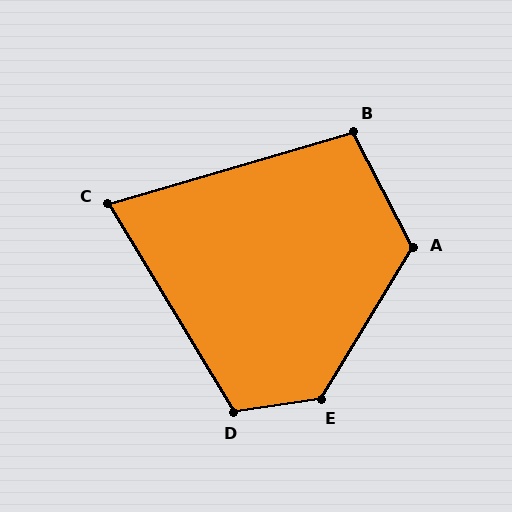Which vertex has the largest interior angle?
E, at approximately 129 degrees.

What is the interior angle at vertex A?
Approximately 121 degrees (obtuse).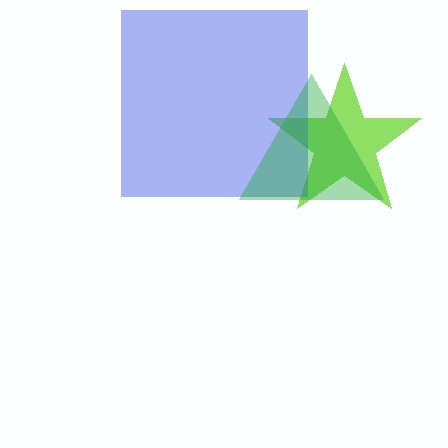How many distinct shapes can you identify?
There are 3 distinct shapes: a lime star, a blue square, a green triangle.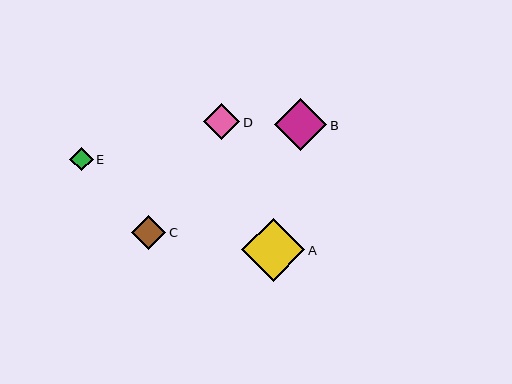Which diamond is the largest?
Diamond A is the largest with a size of approximately 63 pixels.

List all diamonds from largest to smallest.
From largest to smallest: A, B, D, C, E.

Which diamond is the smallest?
Diamond E is the smallest with a size of approximately 24 pixels.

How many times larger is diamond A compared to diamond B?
Diamond A is approximately 1.2 times the size of diamond B.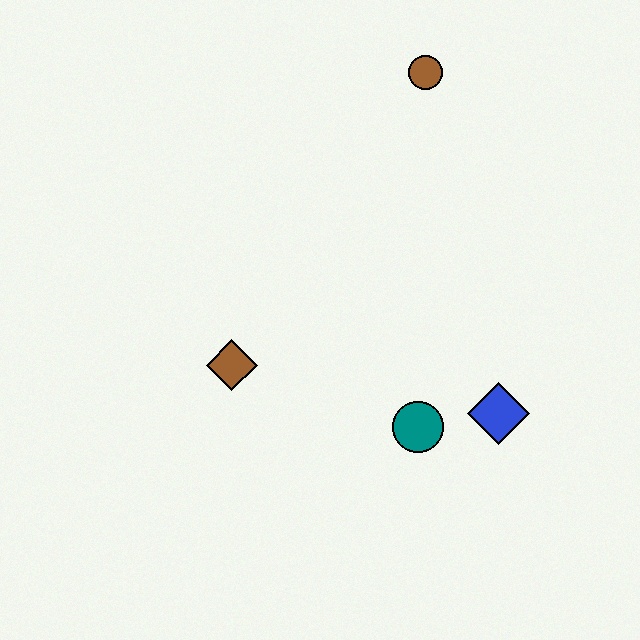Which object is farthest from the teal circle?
The brown circle is farthest from the teal circle.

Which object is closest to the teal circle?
The blue diamond is closest to the teal circle.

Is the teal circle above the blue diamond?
No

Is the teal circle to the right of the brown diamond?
Yes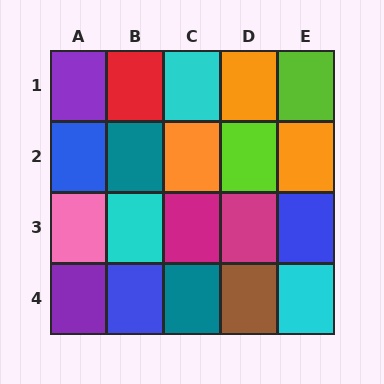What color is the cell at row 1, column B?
Red.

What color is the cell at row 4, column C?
Teal.